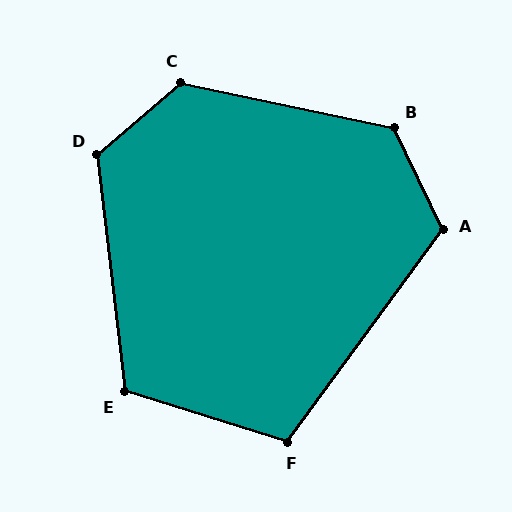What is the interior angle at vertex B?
Approximately 127 degrees (obtuse).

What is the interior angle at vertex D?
Approximately 124 degrees (obtuse).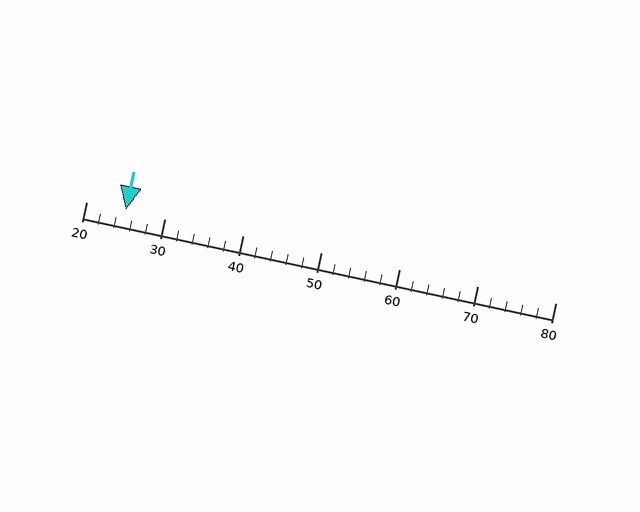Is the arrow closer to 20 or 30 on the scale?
The arrow is closer to 30.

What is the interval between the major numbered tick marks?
The major tick marks are spaced 10 units apart.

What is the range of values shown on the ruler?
The ruler shows values from 20 to 80.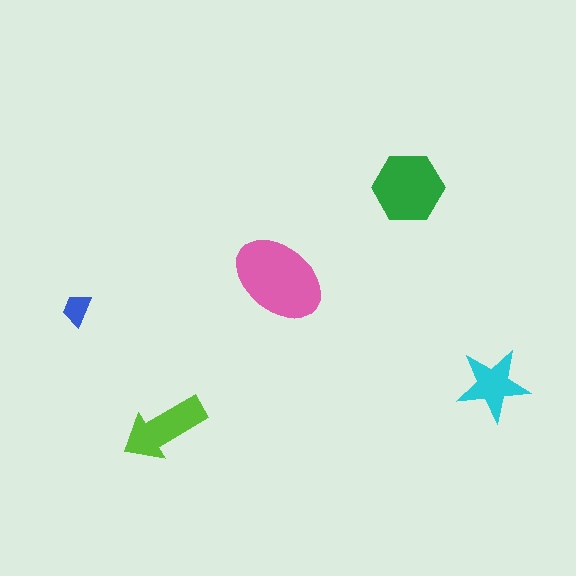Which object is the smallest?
The blue trapezoid.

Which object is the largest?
The pink ellipse.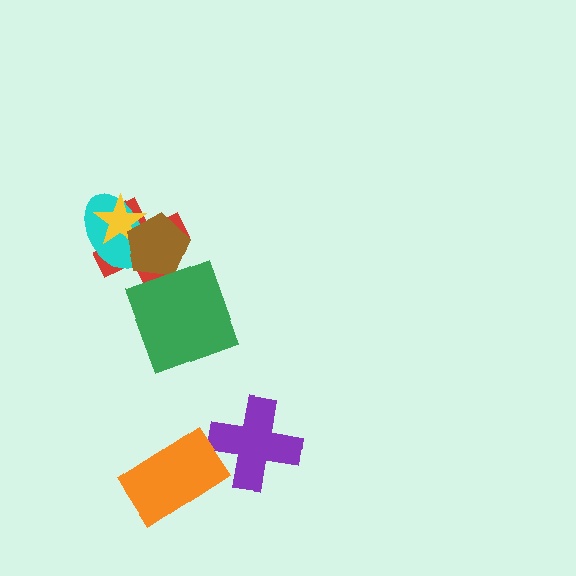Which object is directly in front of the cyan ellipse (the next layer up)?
The yellow star is directly in front of the cyan ellipse.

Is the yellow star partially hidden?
Yes, it is partially covered by another shape.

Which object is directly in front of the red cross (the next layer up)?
The cyan ellipse is directly in front of the red cross.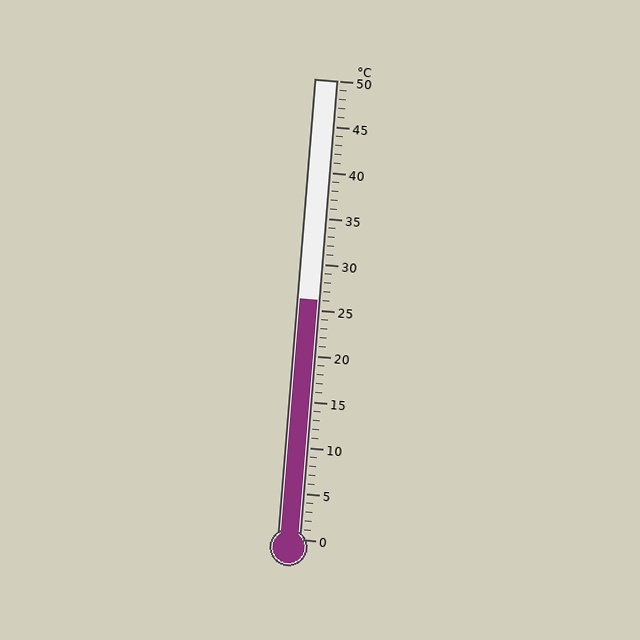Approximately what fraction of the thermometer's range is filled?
The thermometer is filled to approximately 50% of its range.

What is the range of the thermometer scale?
The thermometer scale ranges from 0°C to 50°C.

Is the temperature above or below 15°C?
The temperature is above 15°C.